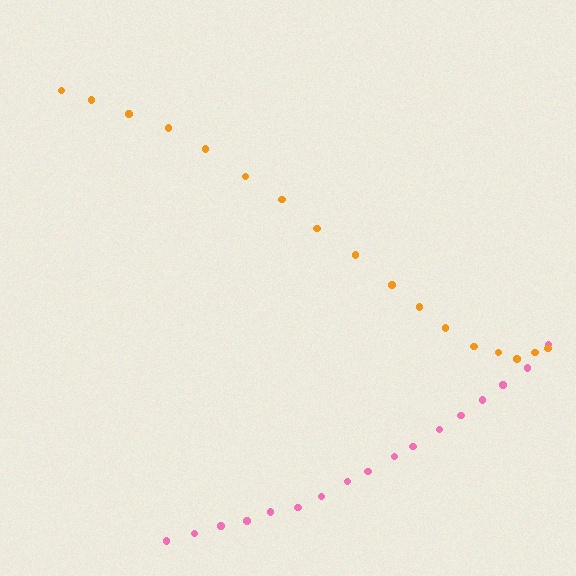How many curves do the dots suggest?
There are 2 distinct paths.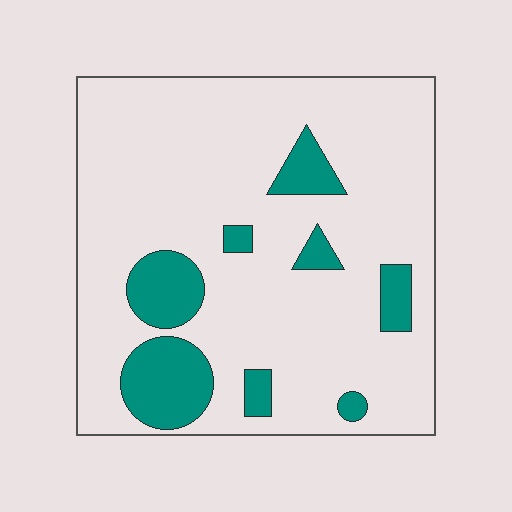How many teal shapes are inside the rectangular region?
8.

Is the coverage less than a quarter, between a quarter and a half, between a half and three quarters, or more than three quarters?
Less than a quarter.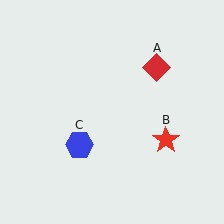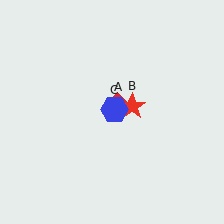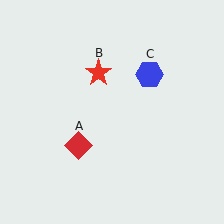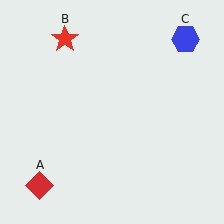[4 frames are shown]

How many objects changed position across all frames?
3 objects changed position: red diamond (object A), red star (object B), blue hexagon (object C).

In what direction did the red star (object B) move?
The red star (object B) moved up and to the left.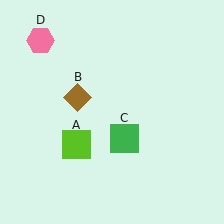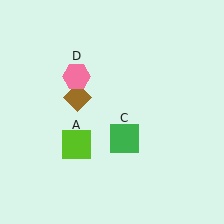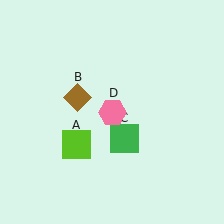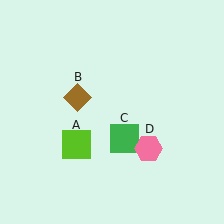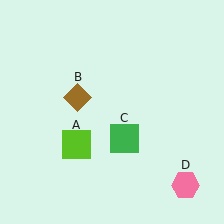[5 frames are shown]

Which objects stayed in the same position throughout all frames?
Lime square (object A) and brown diamond (object B) and green square (object C) remained stationary.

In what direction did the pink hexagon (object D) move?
The pink hexagon (object D) moved down and to the right.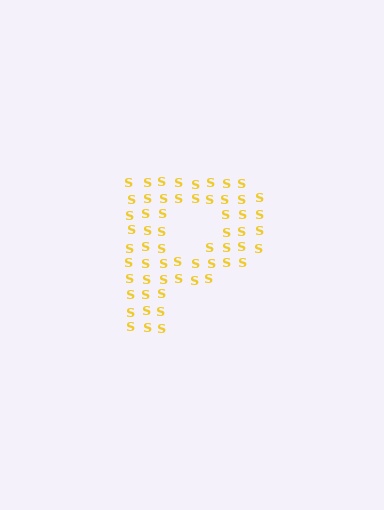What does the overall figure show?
The overall figure shows the letter P.